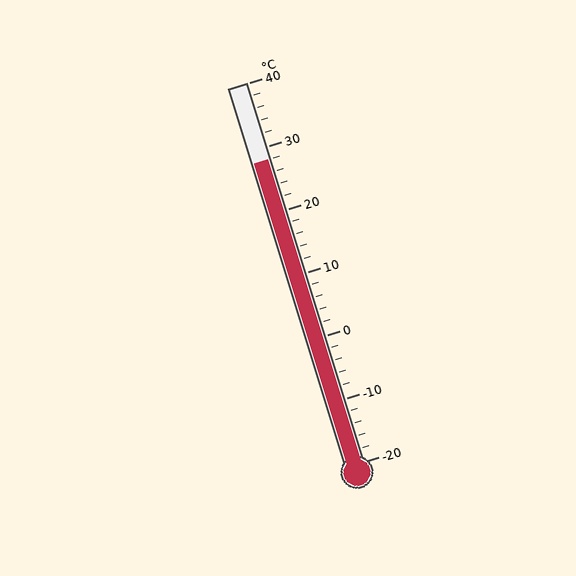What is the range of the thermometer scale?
The thermometer scale ranges from -20°C to 40°C.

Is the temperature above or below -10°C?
The temperature is above -10°C.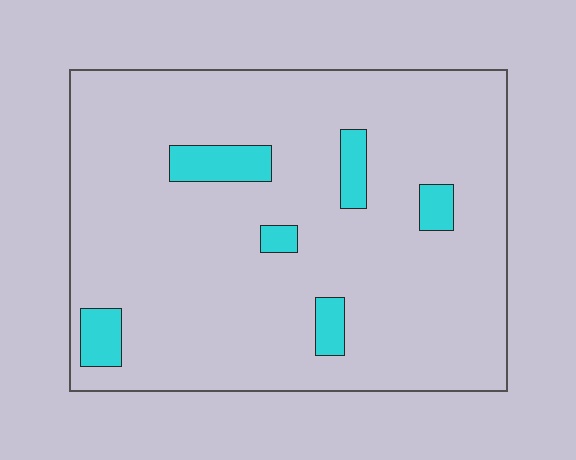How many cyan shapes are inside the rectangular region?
6.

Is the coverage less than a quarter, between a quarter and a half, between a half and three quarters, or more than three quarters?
Less than a quarter.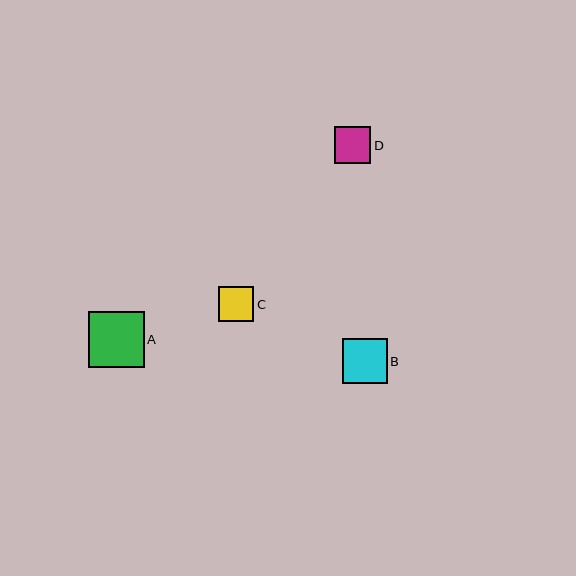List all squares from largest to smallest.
From largest to smallest: A, B, D, C.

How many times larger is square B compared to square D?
Square B is approximately 1.2 times the size of square D.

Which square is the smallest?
Square C is the smallest with a size of approximately 35 pixels.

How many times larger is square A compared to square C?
Square A is approximately 1.6 times the size of square C.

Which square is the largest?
Square A is the largest with a size of approximately 56 pixels.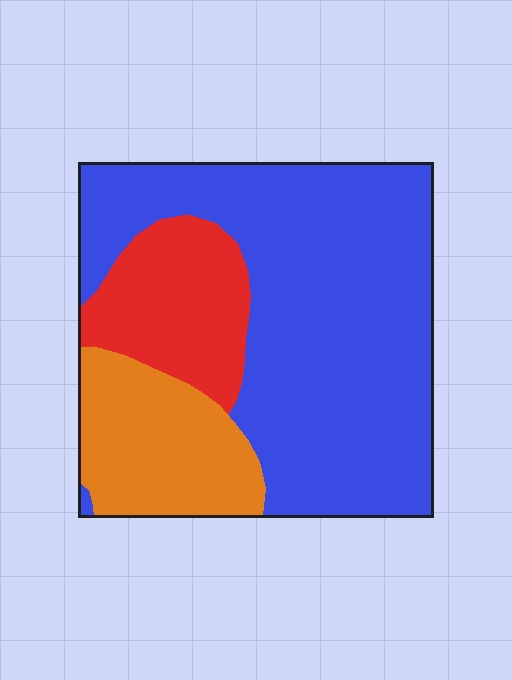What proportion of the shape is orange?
Orange takes up about one fifth (1/5) of the shape.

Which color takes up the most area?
Blue, at roughly 65%.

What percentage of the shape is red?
Red takes up about one sixth (1/6) of the shape.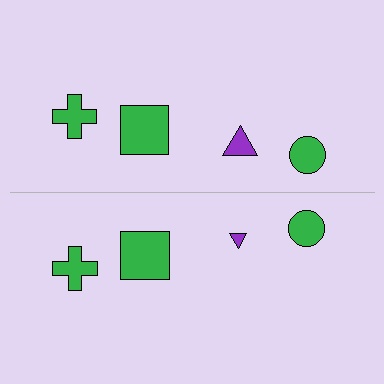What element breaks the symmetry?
The purple triangle on the bottom side has a different size than its mirror counterpart.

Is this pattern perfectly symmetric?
No, the pattern is not perfectly symmetric. The purple triangle on the bottom side has a different size than its mirror counterpart.